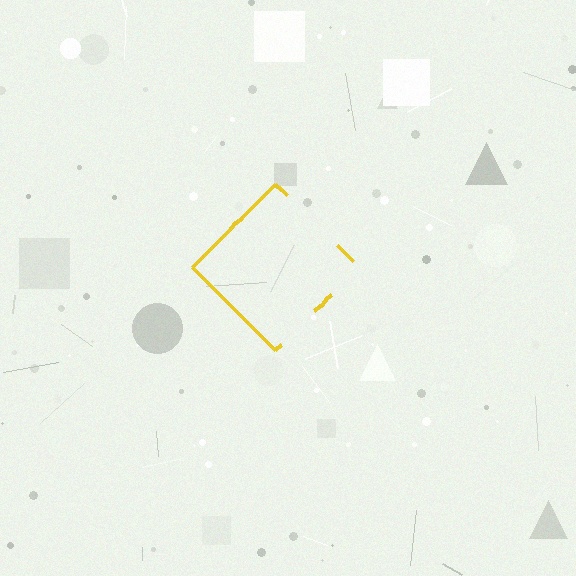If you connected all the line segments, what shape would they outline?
They would outline a diamond.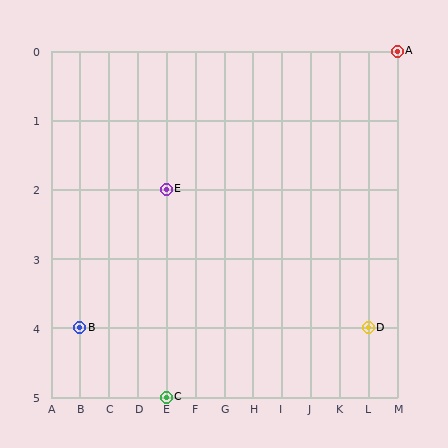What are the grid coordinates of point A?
Point A is at grid coordinates (M, 0).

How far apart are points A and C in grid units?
Points A and C are 8 columns and 5 rows apart (about 9.4 grid units diagonally).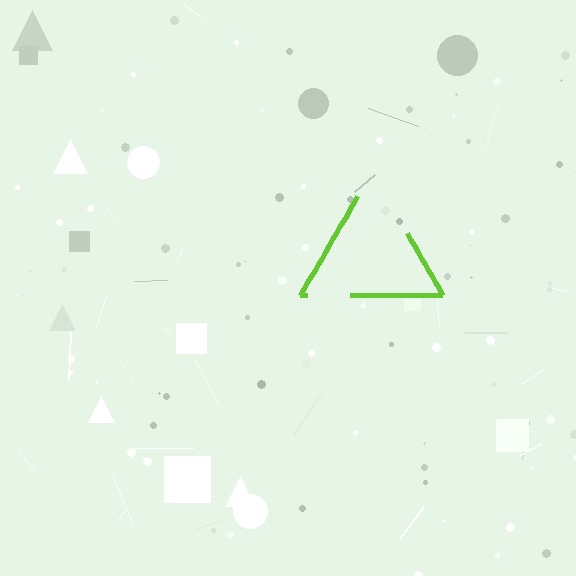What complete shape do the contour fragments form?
The contour fragments form a triangle.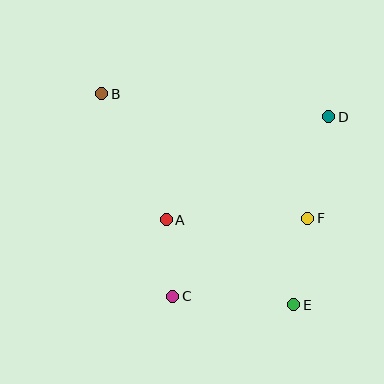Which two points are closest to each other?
Points A and C are closest to each other.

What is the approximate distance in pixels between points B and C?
The distance between B and C is approximately 214 pixels.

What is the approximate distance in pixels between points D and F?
The distance between D and F is approximately 104 pixels.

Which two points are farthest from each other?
Points B and E are farthest from each other.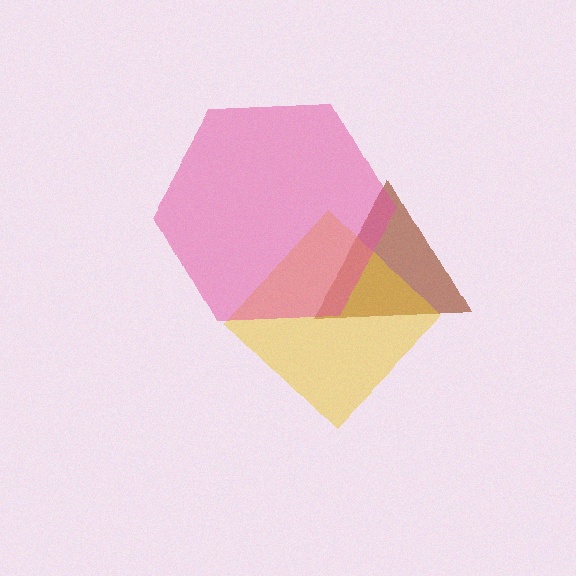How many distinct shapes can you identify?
There are 3 distinct shapes: a brown triangle, a yellow diamond, a pink hexagon.